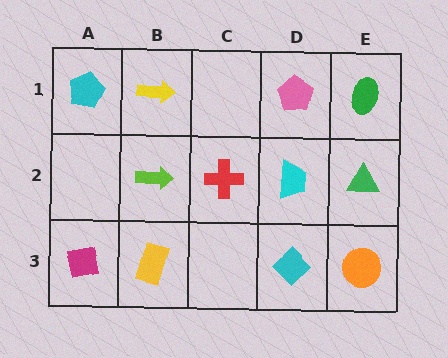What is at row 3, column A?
A magenta square.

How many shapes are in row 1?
4 shapes.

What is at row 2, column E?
A green triangle.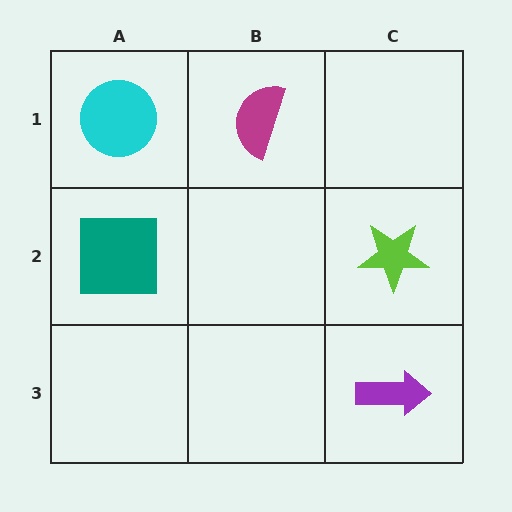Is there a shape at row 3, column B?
No, that cell is empty.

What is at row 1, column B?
A magenta semicircle.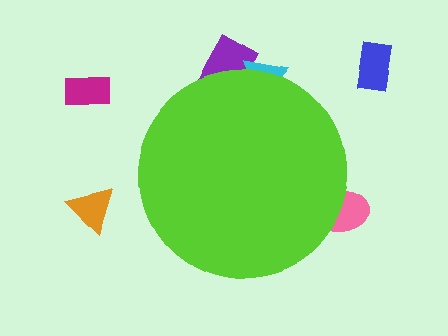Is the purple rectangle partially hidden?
Yes, the purple rectangle is partially hidden behind the lime circle.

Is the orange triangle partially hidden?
No, the orange triangle is fully visible.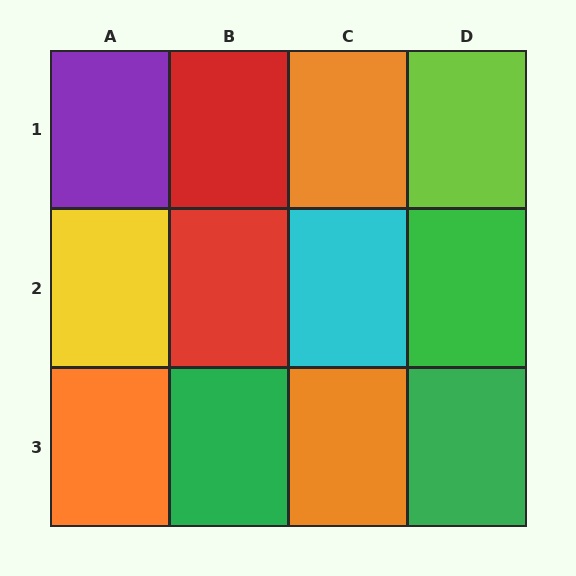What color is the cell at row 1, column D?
Lime.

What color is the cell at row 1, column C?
Orange.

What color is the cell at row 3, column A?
Orange.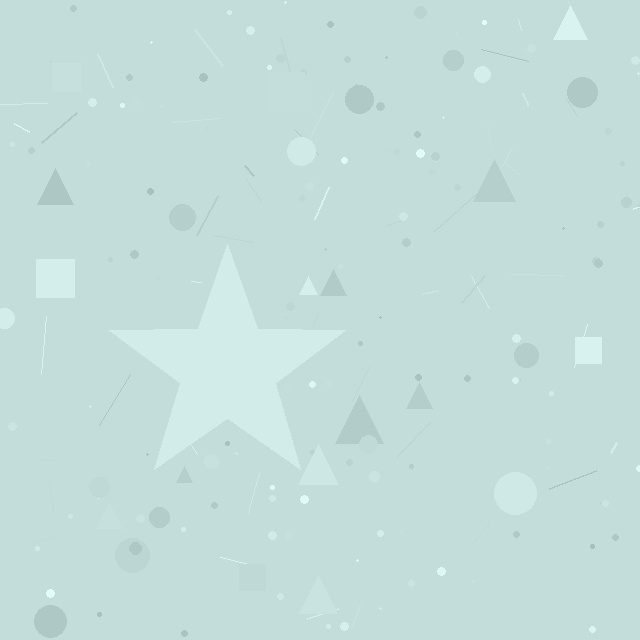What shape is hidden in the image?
A star is hidden in the image.